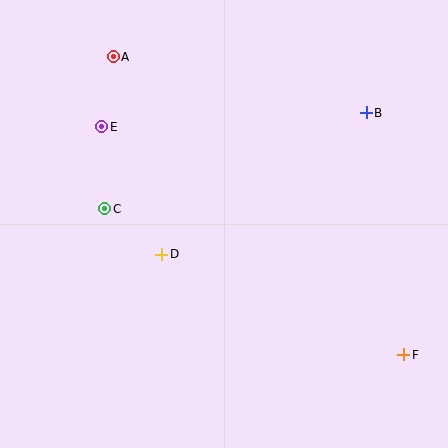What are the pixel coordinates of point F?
Point F is at (404, 355).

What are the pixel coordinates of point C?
Point C is at (105, 209).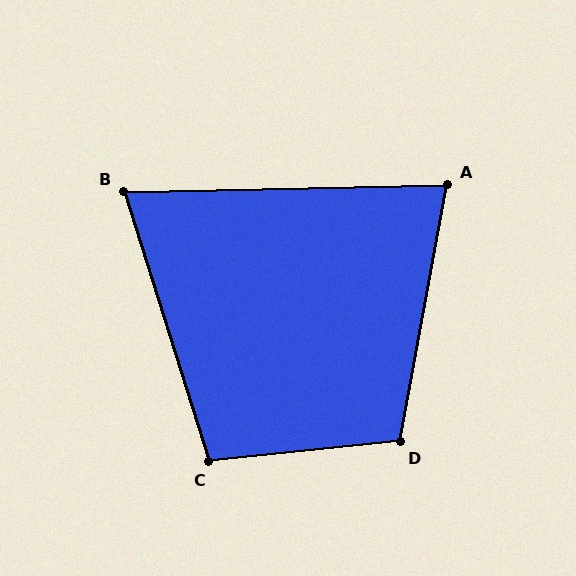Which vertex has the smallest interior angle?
B, at approximately 74 degrees.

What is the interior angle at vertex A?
Approximately 78 degrees (acute).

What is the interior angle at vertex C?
Approximately 102 degrees (obtuse).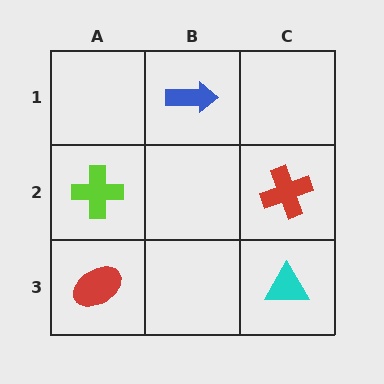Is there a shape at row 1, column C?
No, that cell is empty.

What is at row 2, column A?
A lime cross.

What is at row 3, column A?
A red ellipse.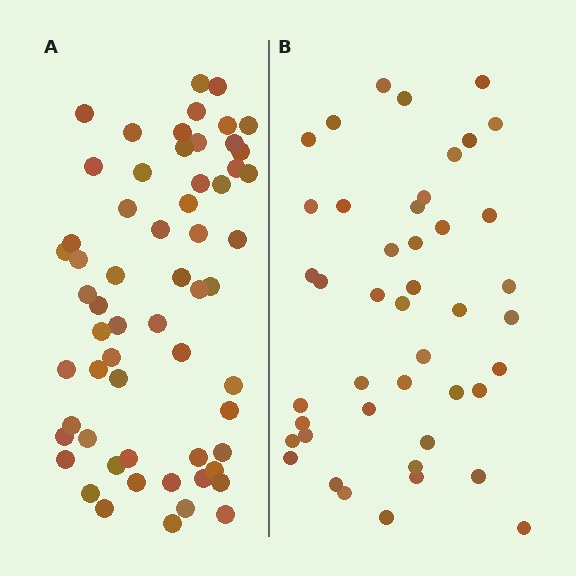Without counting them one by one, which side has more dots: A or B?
Region A (the left region) has more dots.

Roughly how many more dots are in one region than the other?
Region A has approximately 15 more dots than region B.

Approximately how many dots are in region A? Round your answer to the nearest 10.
About 60 dots.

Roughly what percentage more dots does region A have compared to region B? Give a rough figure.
About 35% more.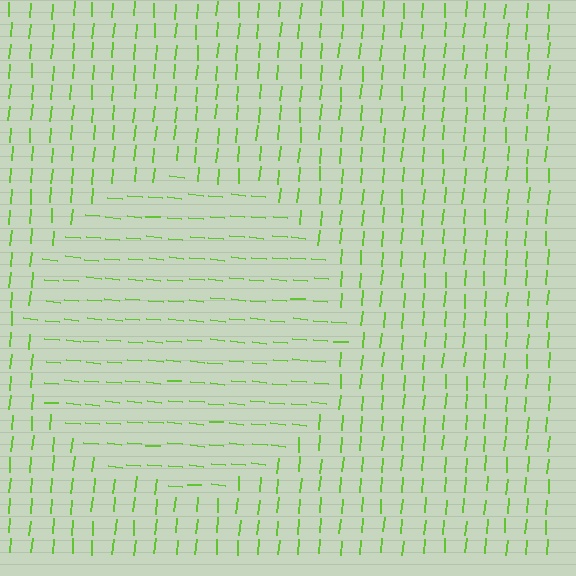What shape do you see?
I see a circle.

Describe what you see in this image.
The image is filled with small lime line segments. A circle region in the image has lines oriented differently from the surrounding lines, creating a visible texture boundary.